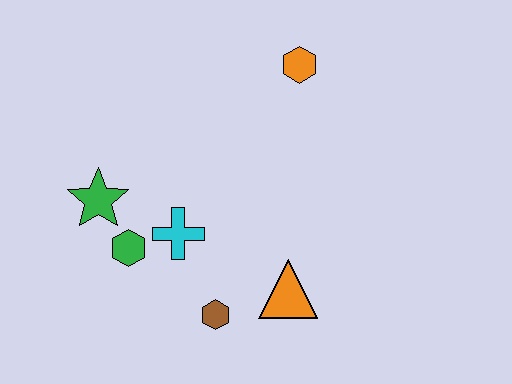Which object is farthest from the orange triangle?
The orange hexagon is farthest from the orange triangle.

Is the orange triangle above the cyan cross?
No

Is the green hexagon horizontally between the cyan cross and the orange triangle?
No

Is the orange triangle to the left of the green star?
No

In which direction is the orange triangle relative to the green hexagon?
The orange triangle is to the right of the green hexagon.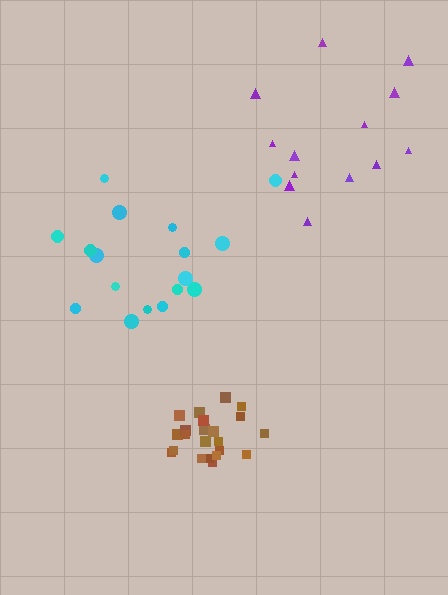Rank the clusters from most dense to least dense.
brown, cyan, purple.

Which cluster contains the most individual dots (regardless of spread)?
Brown (23).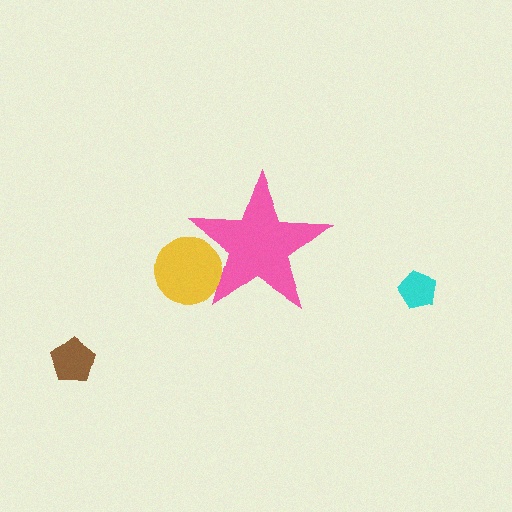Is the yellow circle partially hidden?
Yes, the yellow circle is partially hidden behind the pink star.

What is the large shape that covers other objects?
A pink star.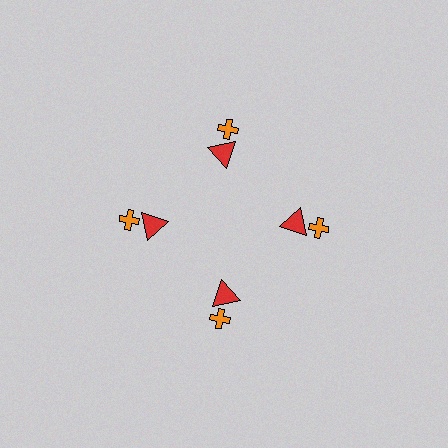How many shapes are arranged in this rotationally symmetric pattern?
There are 8 shapes, arranged in 4 groups of 2.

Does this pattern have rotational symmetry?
Yes, this pattern has 4-fold rotational symmetry. It looks the same after rotating 90 degrees around the center.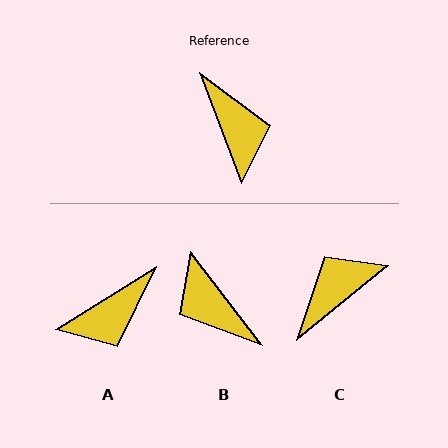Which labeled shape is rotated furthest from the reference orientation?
B, about 163 degrees away.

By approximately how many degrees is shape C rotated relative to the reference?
Approximately 109 degrees counter-clockwise.